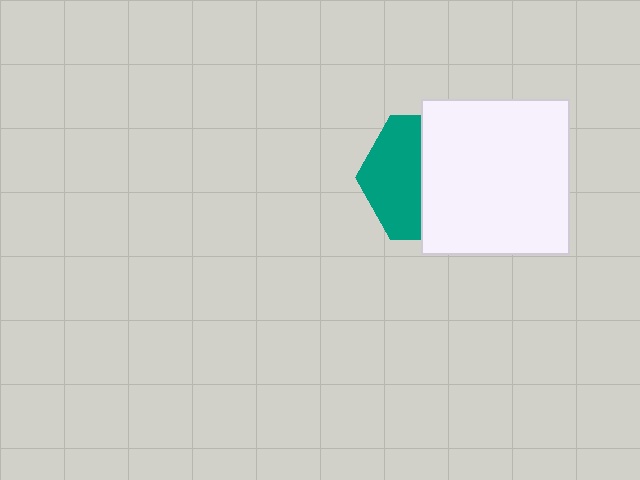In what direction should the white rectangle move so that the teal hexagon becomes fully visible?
The white rectangle should move right. That is the shortest direction to clear the overlap and leave the teal hexagon fully visible.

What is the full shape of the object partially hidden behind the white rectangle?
The partially hidden object is a teal hexagon.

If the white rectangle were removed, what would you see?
You would see the complete teal hexagon.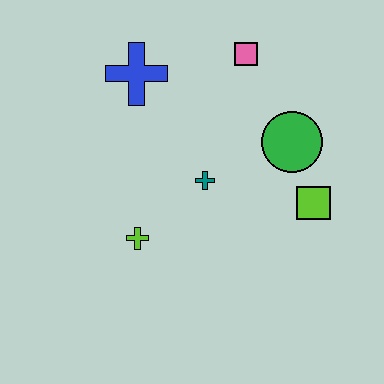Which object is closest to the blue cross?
The pink square is closest to the blue cross.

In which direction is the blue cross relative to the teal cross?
The blue cross is above the teal cross.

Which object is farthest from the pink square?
The lime cross is farthest from the pink square.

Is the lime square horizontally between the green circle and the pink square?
No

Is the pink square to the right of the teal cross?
Yes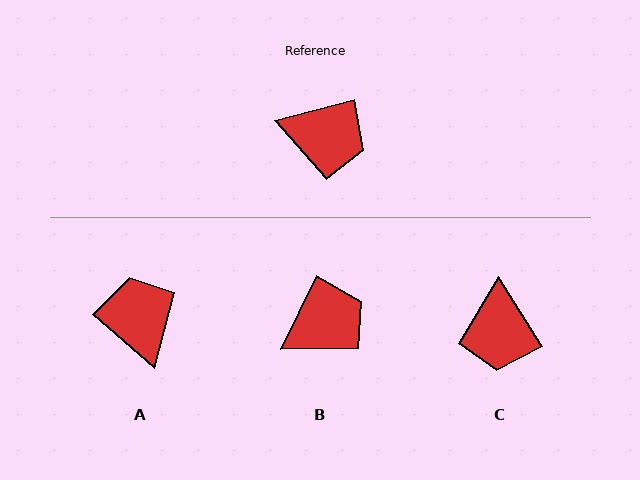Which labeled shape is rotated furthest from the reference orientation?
A, about 124 degrees away.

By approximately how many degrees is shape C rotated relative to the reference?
Approximately 73 degrees clockwise.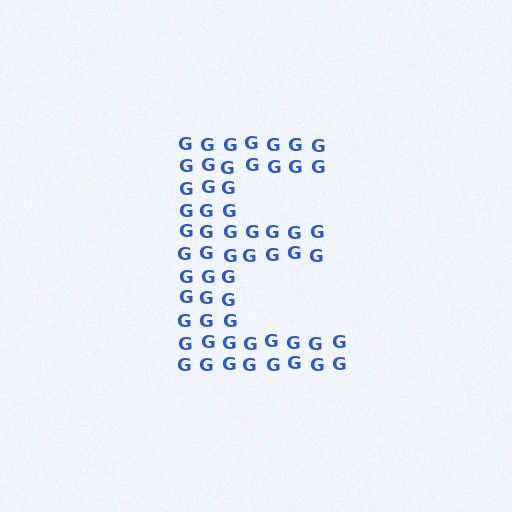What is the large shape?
The large shape is the letter E.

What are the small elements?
The small elements are letter G's.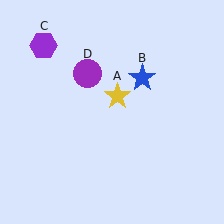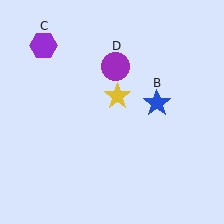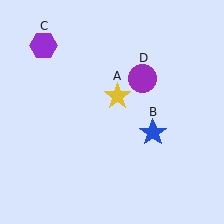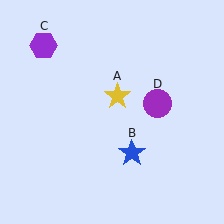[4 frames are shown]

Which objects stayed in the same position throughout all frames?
Yellow star (object A) and purple hexagon (object C) remained stationary.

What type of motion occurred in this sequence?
The blue star (object B), purple circle (object D) rotated clockwise around the center of the scene.